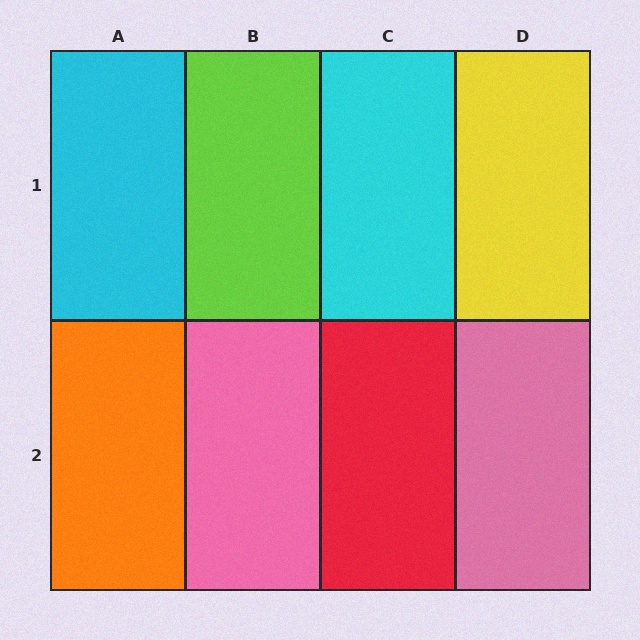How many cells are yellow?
1 cell is yellow.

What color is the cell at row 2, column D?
Pink.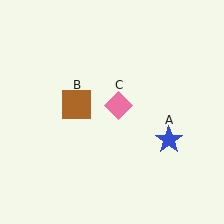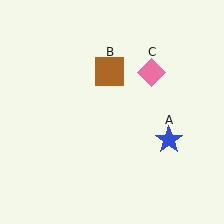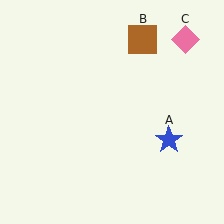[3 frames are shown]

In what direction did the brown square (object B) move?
The brown square (object B) moved up and to the right.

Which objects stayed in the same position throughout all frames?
Blue star (object A) remained stationary.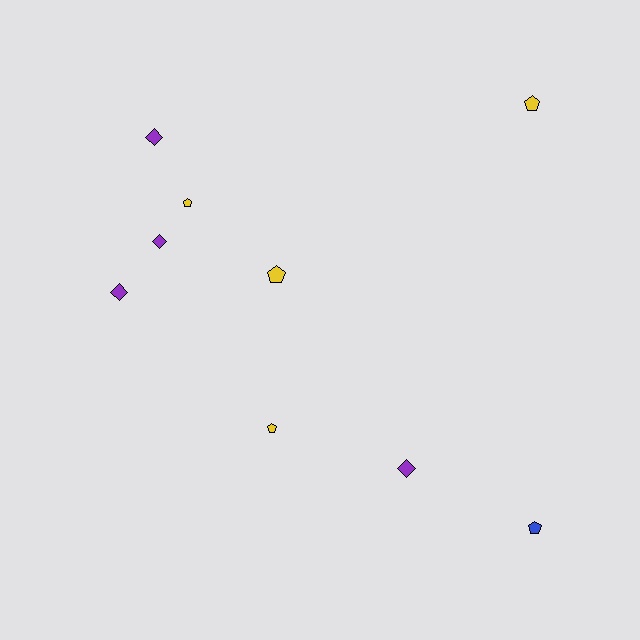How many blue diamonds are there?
There are no blue diamonds.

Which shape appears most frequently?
Pentagon, with 5 objects.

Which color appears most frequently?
Yellow, with 4 objects.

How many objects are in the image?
There are 9 objects.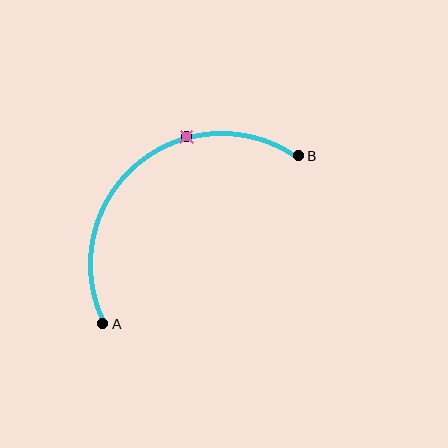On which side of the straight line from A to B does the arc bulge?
The arc bulges above and to the left of the straight line connecting A and B.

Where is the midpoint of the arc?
The arc midpoint is the point on the curve farthest from the straight line joining A and B. It sits above and to the left of that line.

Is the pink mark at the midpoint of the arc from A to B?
No. The pink mark lies on the arc but is closer to endpoint B. The arc midpoint would be at the point on the curve equidistant along the arc from both A and B.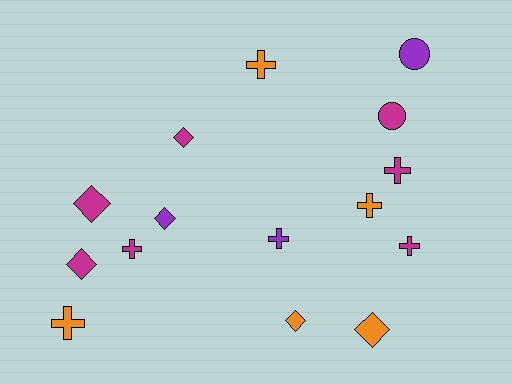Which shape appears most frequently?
Cross, with 7 objects.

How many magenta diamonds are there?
There are 3 magenta diamonds.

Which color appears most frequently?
Magenta, with 7 objects.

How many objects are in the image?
There are 15 objects.